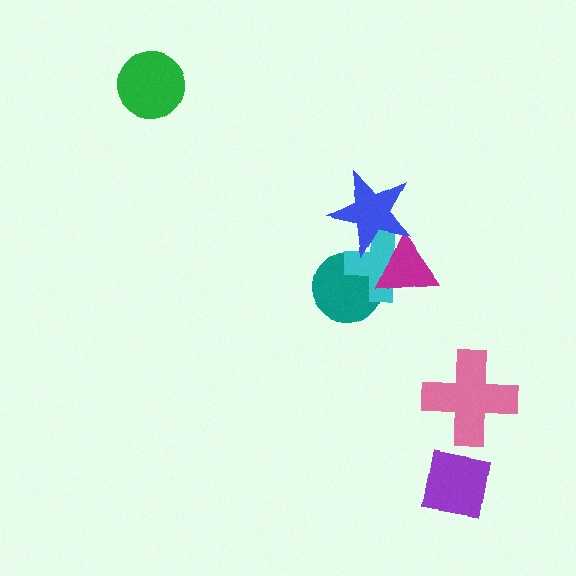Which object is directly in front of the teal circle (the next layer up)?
The cyan cross is directly in front of the teal circle.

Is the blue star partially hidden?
No, no other shape covers it.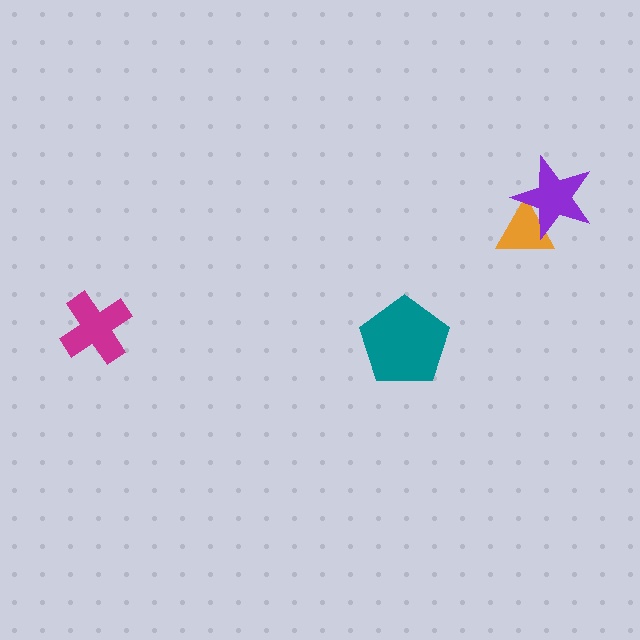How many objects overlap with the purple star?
1 object overlaps with the purple star.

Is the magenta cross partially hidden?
No, no other shape covers it.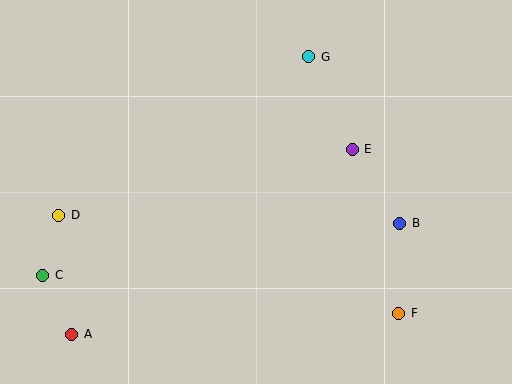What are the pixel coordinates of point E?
Point E is at (352, 149).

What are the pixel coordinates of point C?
Point C is at (43, 275).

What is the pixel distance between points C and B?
The distance between C and B is 361 pixels.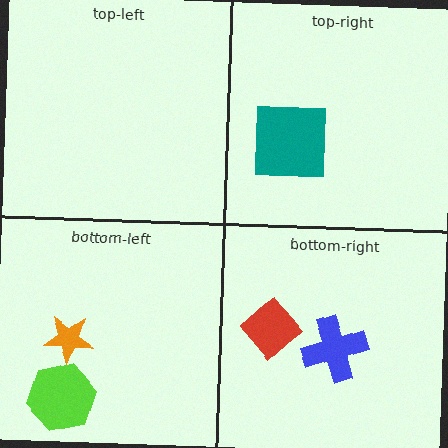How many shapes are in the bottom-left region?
2.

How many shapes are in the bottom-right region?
2.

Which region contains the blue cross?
The bottom-right region.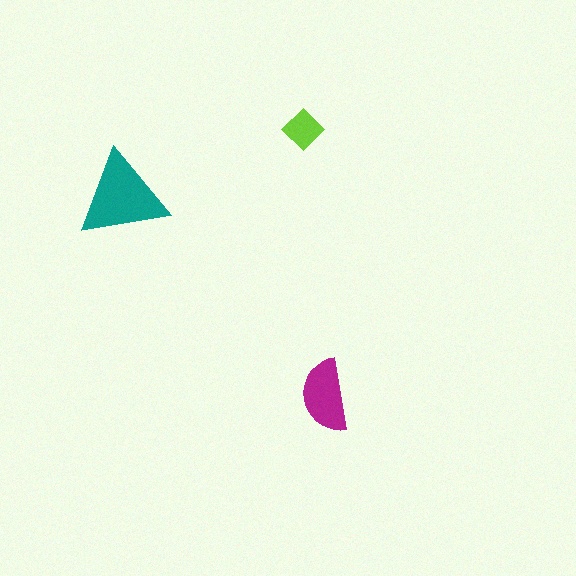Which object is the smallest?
The lime diamond.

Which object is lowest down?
The magenta semicircle is bottommost.